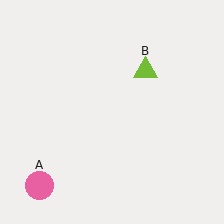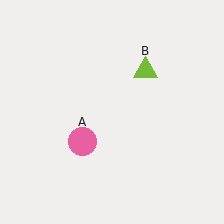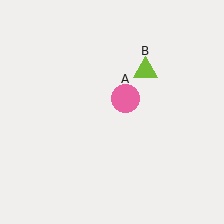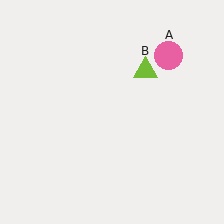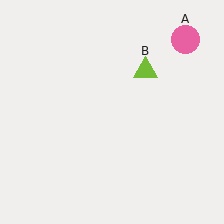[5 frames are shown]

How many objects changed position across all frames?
1 object changed position: pink circle (object A).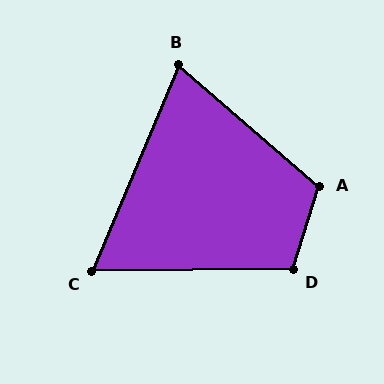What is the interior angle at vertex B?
Approximately 72 degrees (acute).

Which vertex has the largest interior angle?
A, at approximately 113 degrees.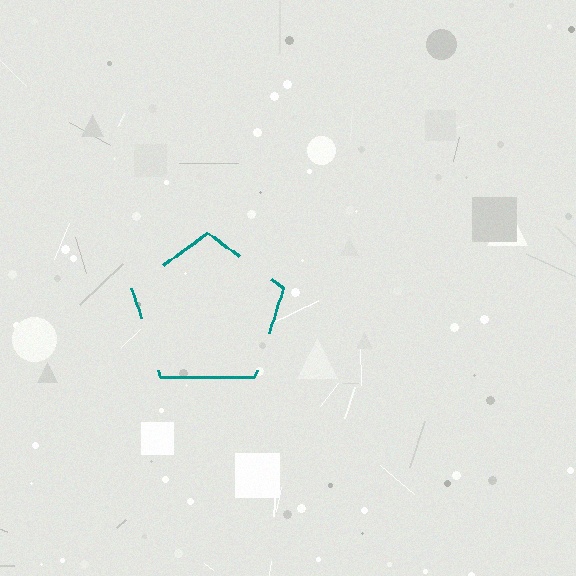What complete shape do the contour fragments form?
The contour fragments form a pentagon.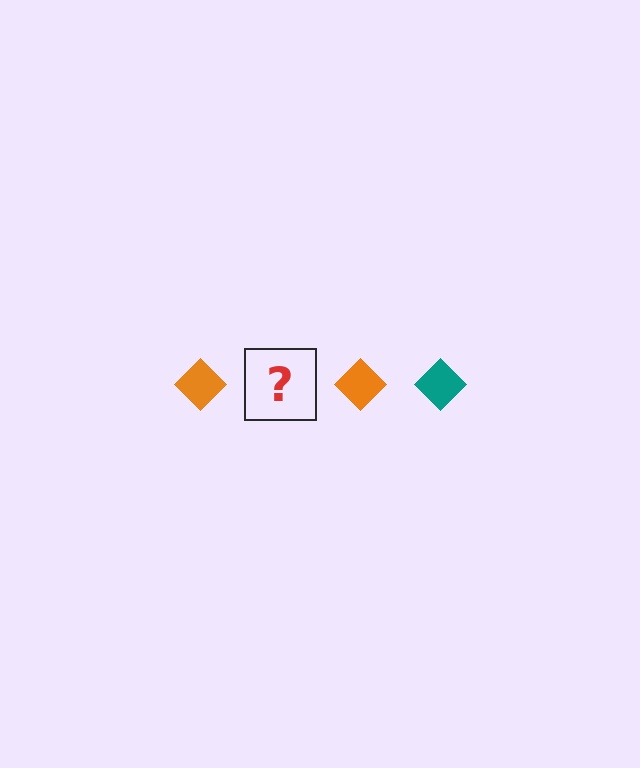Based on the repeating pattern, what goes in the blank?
The blank should be a teal diamond.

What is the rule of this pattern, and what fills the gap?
The rule is that the pattern cycles through orange, teal diamonds. The gap should be filled with a teal diamond.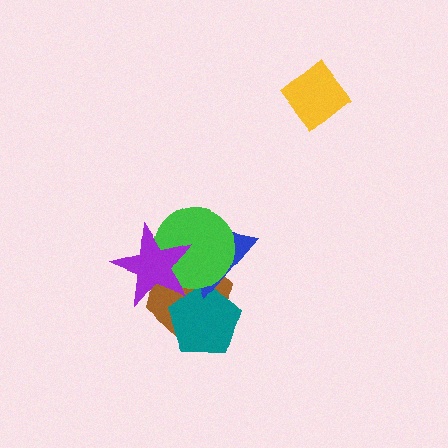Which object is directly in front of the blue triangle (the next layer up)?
The green circle is directly in front of the blue triangle.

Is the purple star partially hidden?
No, no other shape covers it.